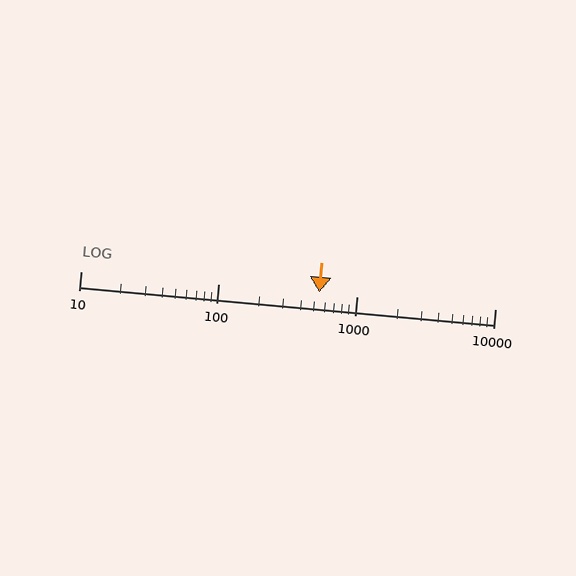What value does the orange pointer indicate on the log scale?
The pointer indicates approximately 530.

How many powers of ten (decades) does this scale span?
The scale spans 3 decades, from 10 to 10000.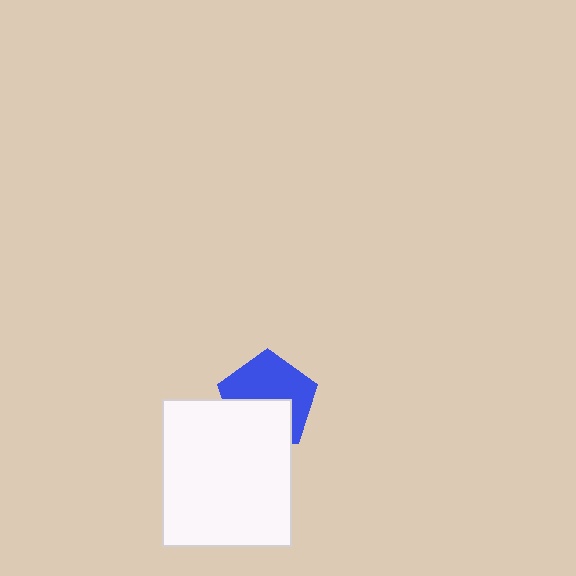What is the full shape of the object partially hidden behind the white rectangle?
The partially hidden object is a blue pentagon.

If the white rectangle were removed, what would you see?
You would see the complete blue pentagon.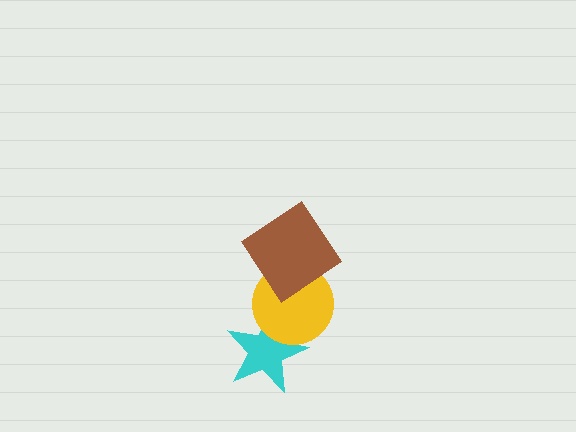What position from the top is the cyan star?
The cyan star is 3rd from the top.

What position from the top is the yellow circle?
The yellow circle is 2nd from the top.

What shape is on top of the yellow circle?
The brown diamond is on top of the yellow circle.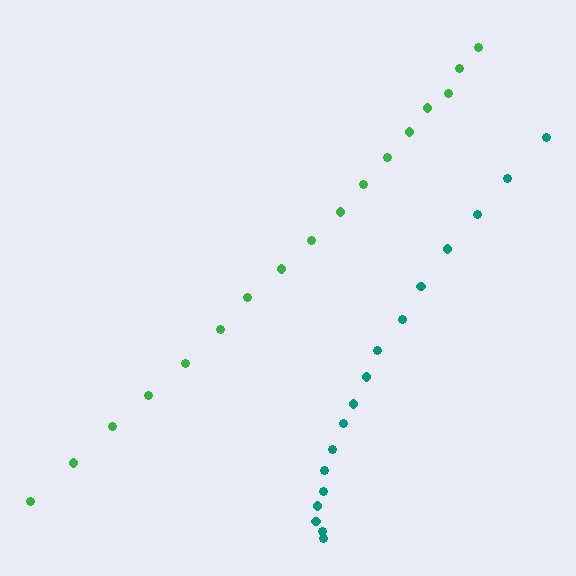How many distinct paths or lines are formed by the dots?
There are 2 distinct paths.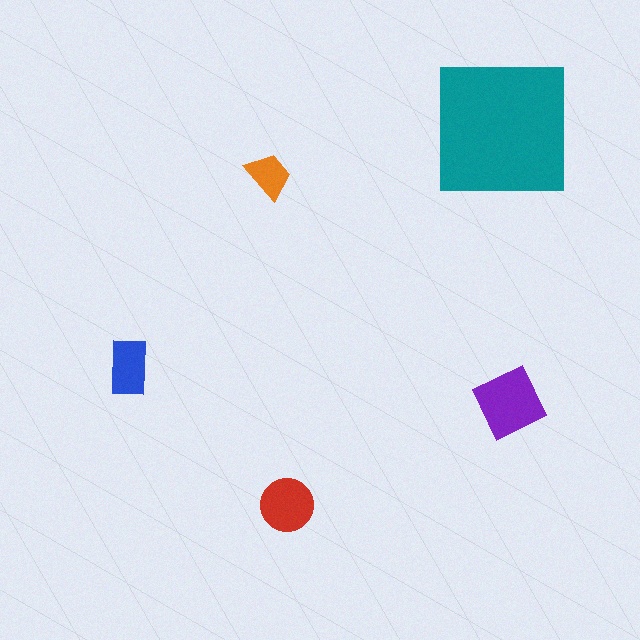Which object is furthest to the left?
The blue rectangle is leftmost.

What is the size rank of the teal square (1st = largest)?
1st.